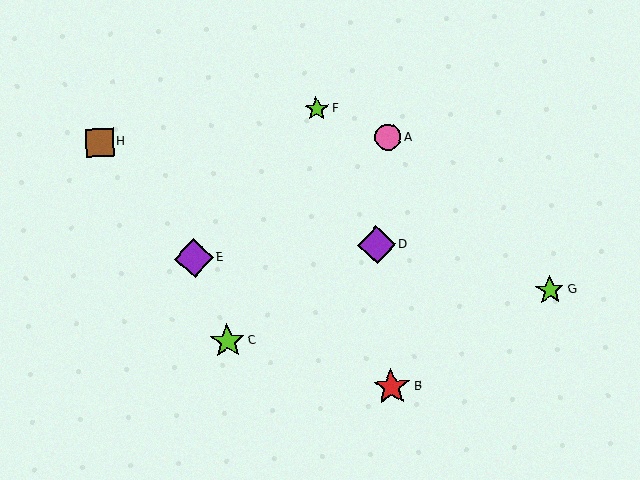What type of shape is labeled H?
Shape H is a brown square.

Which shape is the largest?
The purple diamond (labeled D) is the largest.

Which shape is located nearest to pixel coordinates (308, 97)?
The lime star (labeled F) at (317, 109) is nearest to that location.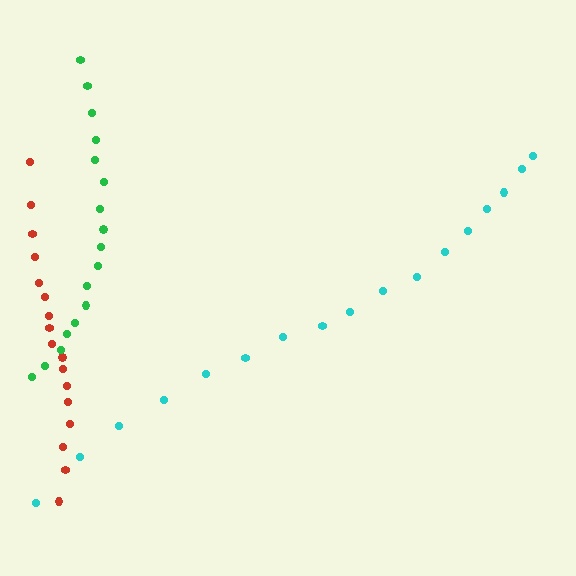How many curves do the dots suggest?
There are 3 distinct paths.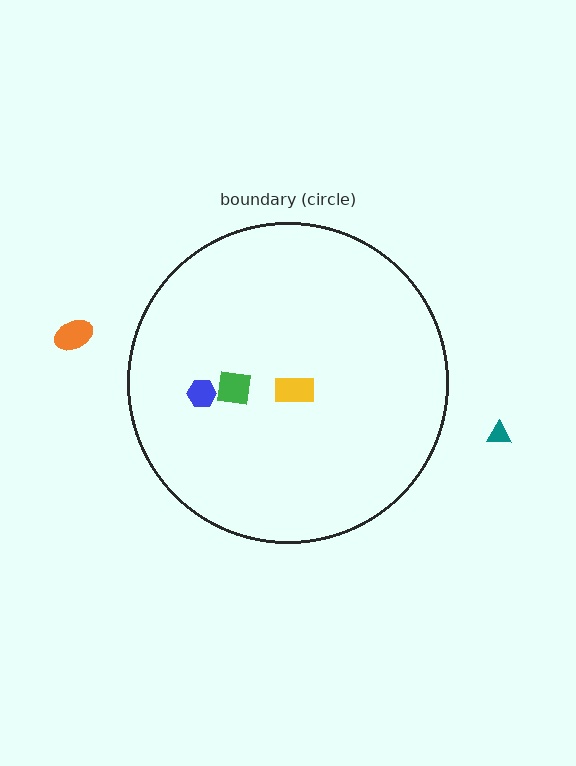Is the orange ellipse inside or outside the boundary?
Outside.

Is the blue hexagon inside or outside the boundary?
Inside.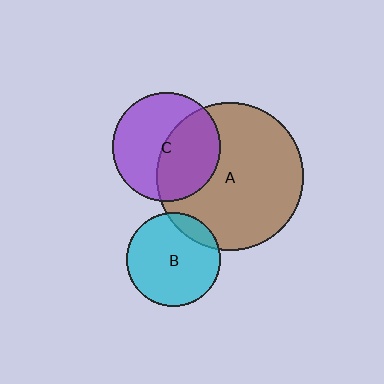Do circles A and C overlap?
Yes.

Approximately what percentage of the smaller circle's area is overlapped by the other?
Approximately 45%.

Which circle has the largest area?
Circle A (brown).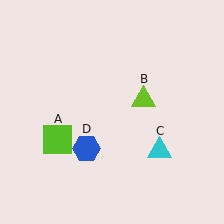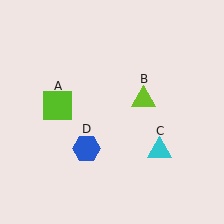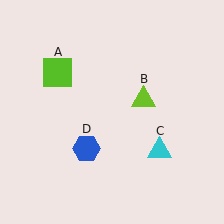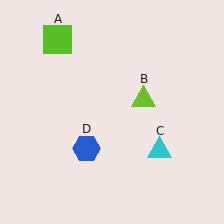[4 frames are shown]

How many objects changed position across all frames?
1 object changed position: lime square (object A).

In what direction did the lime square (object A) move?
The lime square (object A) moved up.